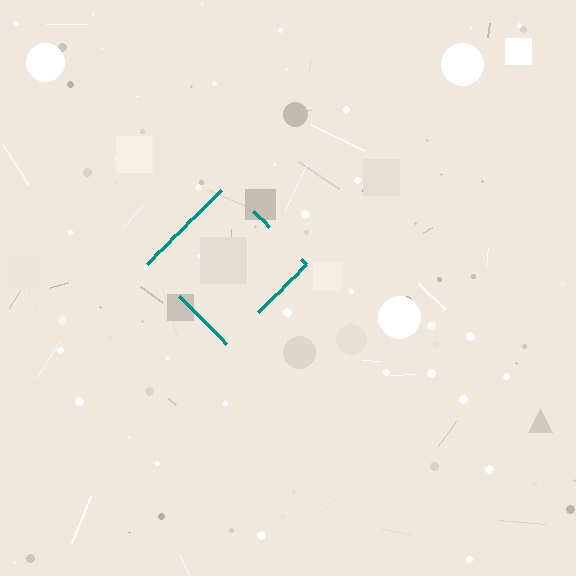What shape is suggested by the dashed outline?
The dashed outline suggests a diamond.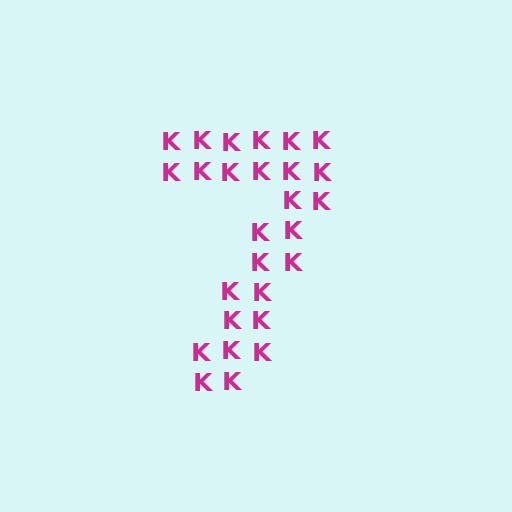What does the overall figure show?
The overall figure shows the digit 7.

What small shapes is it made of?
It is made of small letter K's.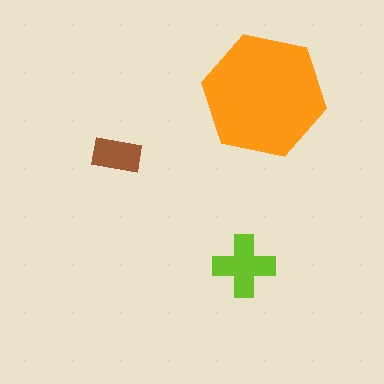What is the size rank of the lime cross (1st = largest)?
2nd.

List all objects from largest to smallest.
The orange hexagon, the lime cross, the brown rectangle.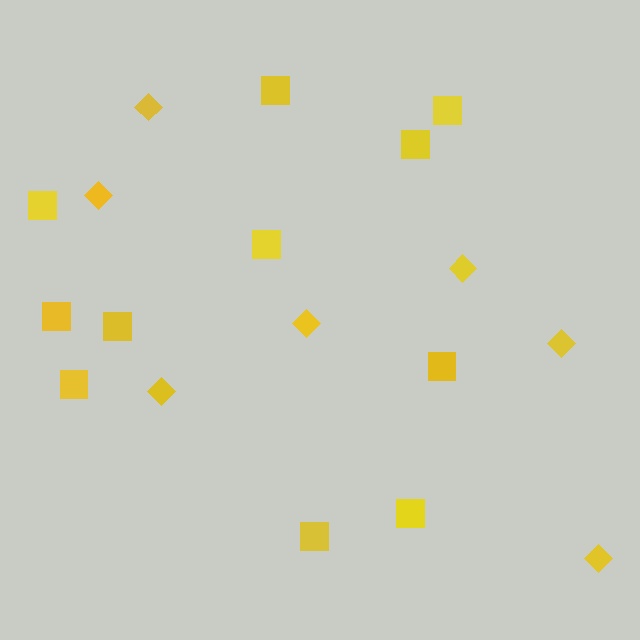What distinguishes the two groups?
There are 2 groups: one group of squares (11) and one group of diamonds (7).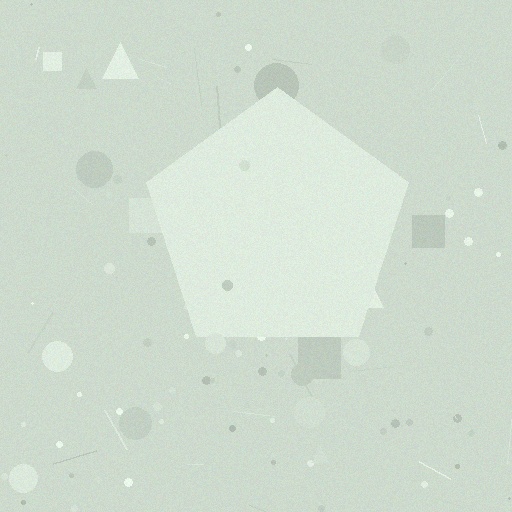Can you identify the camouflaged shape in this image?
The camouflaged shape is a pentagon.